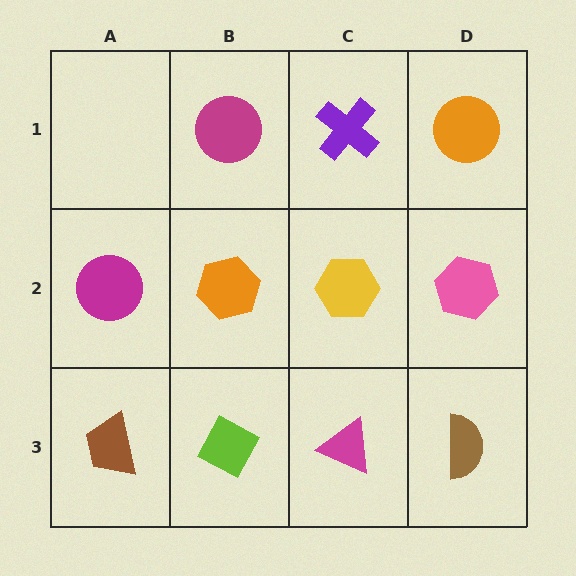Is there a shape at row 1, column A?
No, that cell is empty.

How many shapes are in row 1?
3 shapes.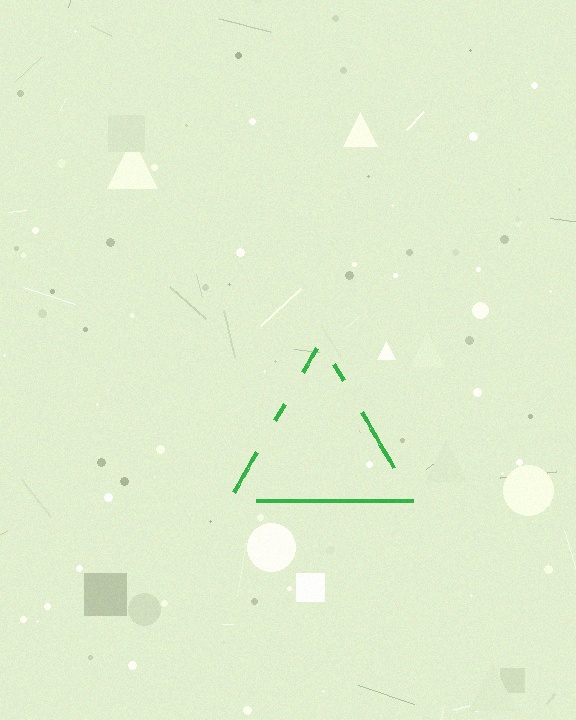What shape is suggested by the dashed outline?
The dashed outline suggests a triangle.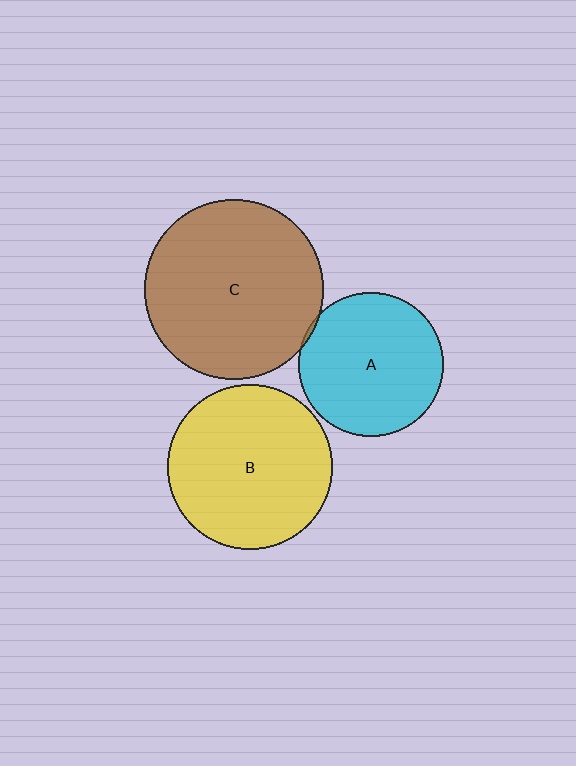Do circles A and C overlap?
Yes.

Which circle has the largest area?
Circle C (brown).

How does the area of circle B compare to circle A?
Approximately 1.3 times.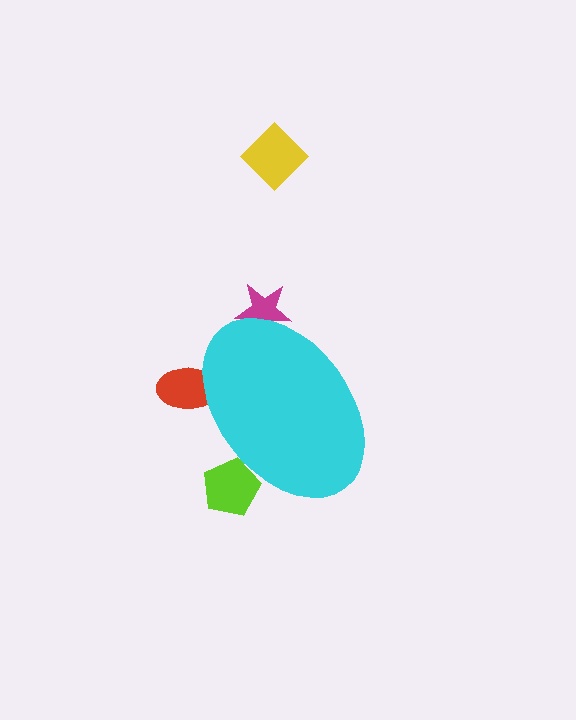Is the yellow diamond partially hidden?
No, the yellow diamond is fully visible.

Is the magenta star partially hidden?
Yes, the magenta star is partially hidden behind the cyan ellipse.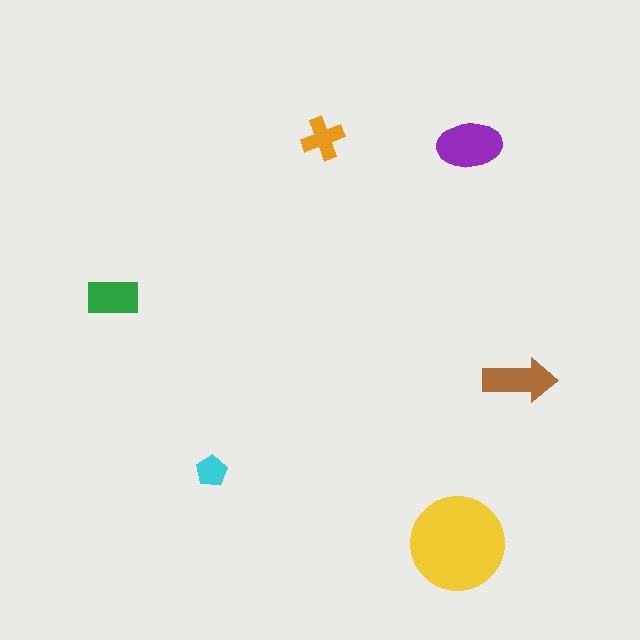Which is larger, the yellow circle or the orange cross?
The yellow circle.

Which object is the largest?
The yellow circle.